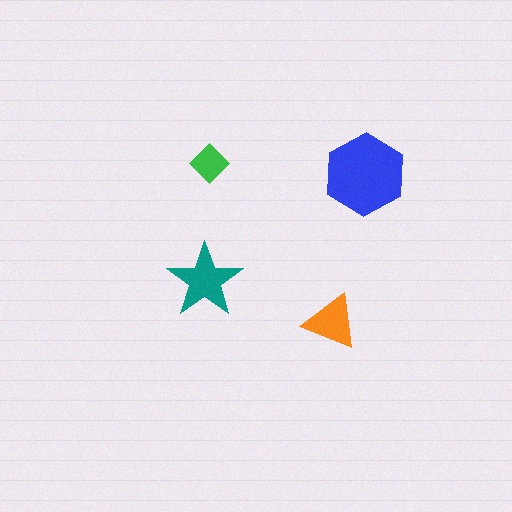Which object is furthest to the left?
The teal star is leftmost.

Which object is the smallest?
The green diamond.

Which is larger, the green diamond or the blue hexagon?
The blue hexagon.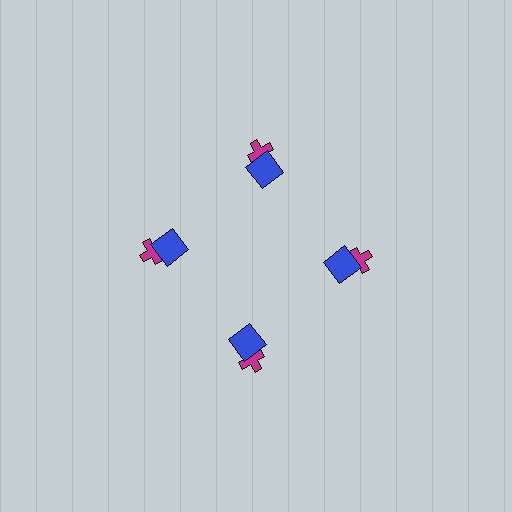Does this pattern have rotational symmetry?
Yes, this pattern has 4-fold rotational symmetry. It looks the same after rotating 90 degrees around the center.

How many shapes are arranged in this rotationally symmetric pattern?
There are 8 shapes, arranged in 4 groups of 2.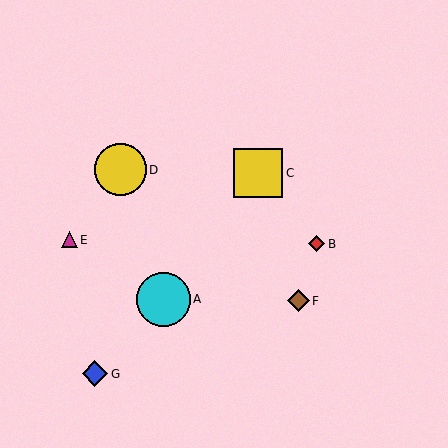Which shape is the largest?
The cyan circle (labeled A) is the largest.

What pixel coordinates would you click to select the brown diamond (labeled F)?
Click at (298, 301) to select the brown diamond F.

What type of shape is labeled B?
Shape B is a red diamond.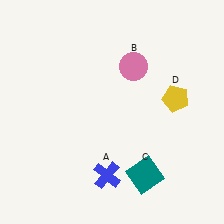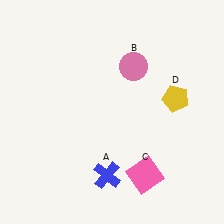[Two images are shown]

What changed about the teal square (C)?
In Image 1, C is teal. In Image 2, it changed to pink.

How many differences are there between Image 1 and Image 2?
There is 1 difference between the two images.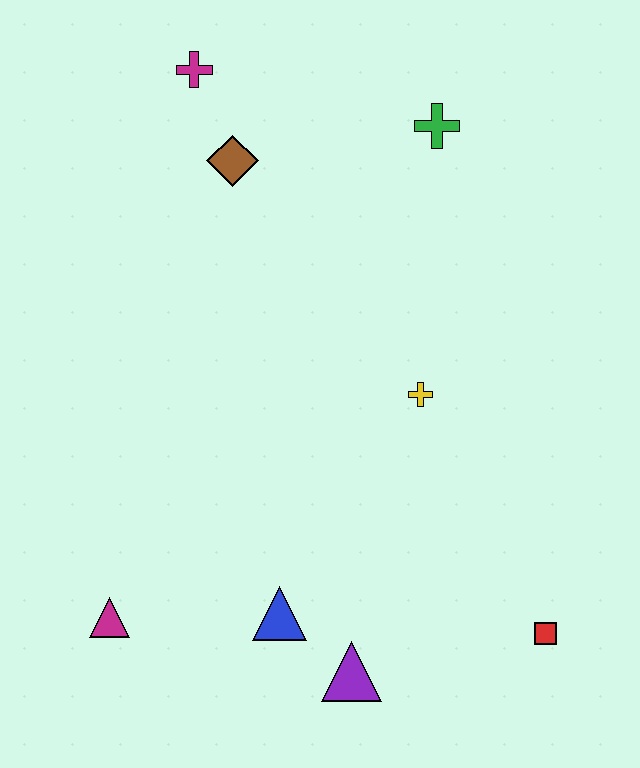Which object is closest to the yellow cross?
The blue triangle is closest to the yellow cross.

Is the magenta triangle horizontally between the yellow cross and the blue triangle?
No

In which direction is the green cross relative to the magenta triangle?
The green cross is above the magenta triangle.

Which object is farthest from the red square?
The magenta cross is farthest from the red square.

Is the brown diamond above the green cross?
No